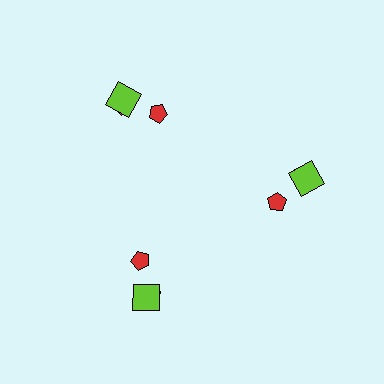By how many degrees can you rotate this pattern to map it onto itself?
The pattern maps onto itself every 120 degrees of rotation.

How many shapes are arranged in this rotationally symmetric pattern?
There are 9 shapes, arranged in 3 groups of 3.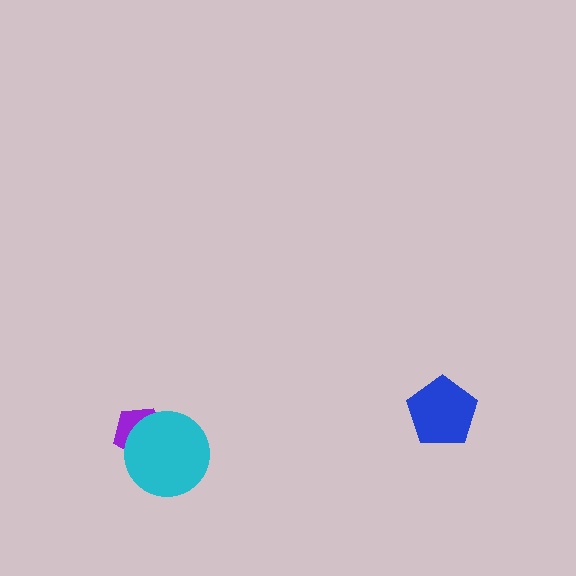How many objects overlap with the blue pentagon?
0 objects overlap with the blue pentagon.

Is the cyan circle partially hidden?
No, no other shape covers it.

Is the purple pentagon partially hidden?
Yes, it is partially covered by another shape.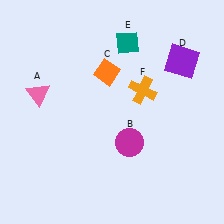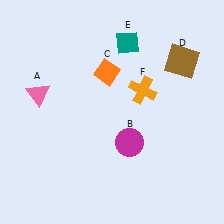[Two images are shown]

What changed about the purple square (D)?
In Image 1, D is purple. In Image 2, it changed to brown.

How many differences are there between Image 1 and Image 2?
There is 1 difference between the two images.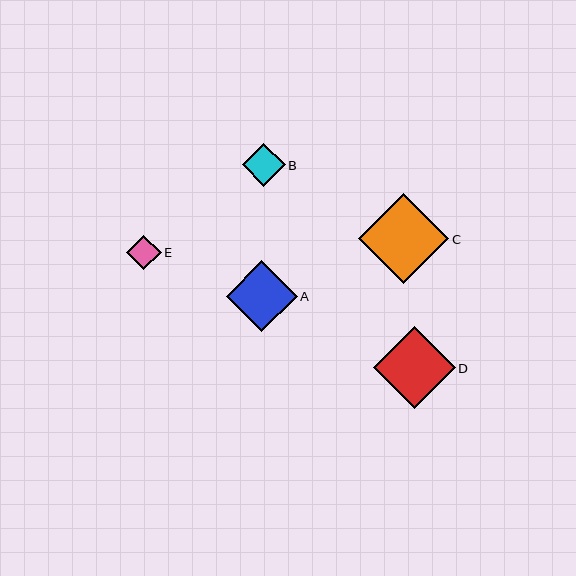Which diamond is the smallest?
Diamond E is the smallest with a size of approximately 35 pixels.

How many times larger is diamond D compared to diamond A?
Diamond D is approximately 1.2 times the size of diamond A.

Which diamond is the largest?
Diamond C is the largest with a size of approximately 90 pixels.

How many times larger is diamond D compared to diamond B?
Diamond D is approximately 1.9 times the size of diamond B.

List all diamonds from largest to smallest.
From largest to smallest: C, D, A, B, E.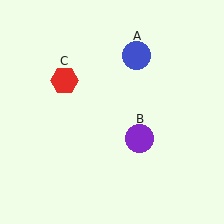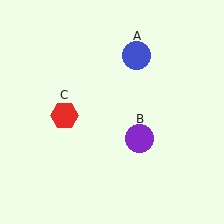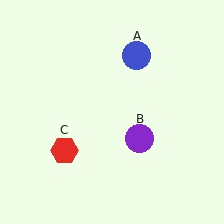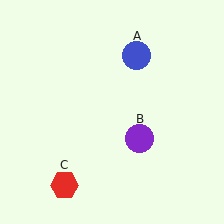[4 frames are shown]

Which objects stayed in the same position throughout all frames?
Blue circle (object A) and purple circle (object B) remained stationary.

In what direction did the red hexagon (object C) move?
The red hexagon (object C) moved down.